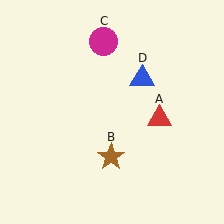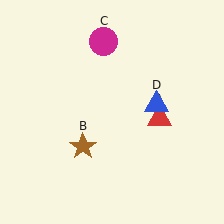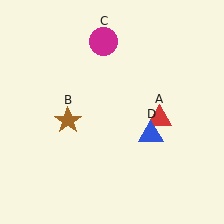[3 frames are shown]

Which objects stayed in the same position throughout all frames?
Red triangle (object A) and magenta circle (object C) remained stationary.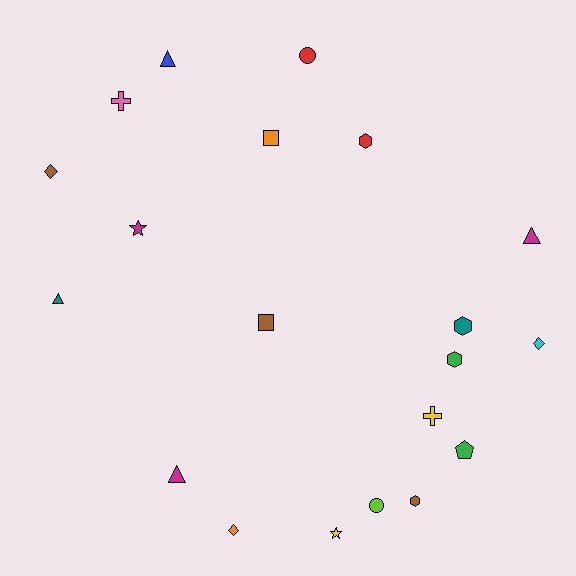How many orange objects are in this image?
There are 2 orange objects.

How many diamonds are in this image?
There are 3 diamonds.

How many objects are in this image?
There are 20 objects.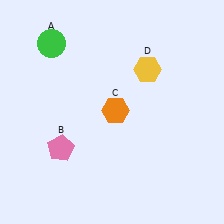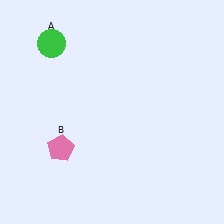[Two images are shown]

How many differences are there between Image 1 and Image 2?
There are 2 differences between the two images.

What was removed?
The orange hexagon (C), the yellow hexagon (D) were removed in Image 2.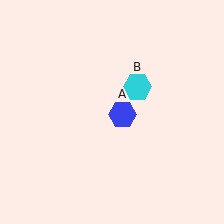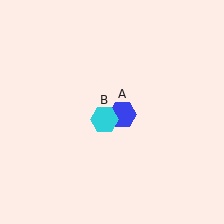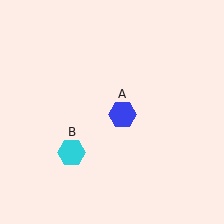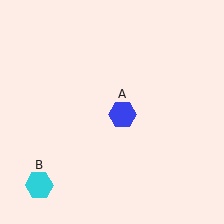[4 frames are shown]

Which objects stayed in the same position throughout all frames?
Blue hexagon (object A) remained stationary.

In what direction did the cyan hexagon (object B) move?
The cyan hexagon (object B) moved down and to the left.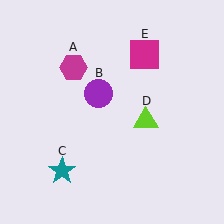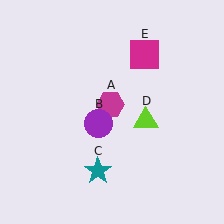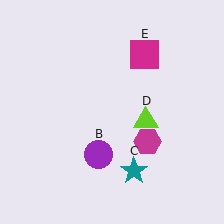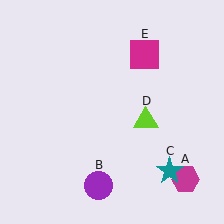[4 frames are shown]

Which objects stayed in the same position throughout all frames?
Lime triangle (object D) and magenta square (object E) remained stationary.